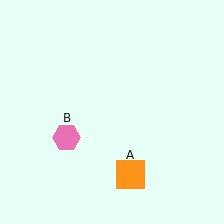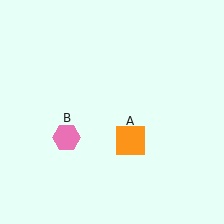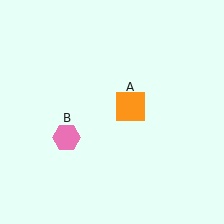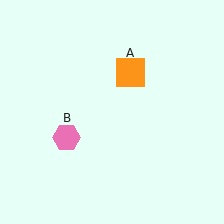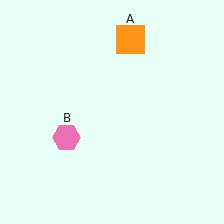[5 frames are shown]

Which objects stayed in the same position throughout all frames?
Pink hexagon (object B) remained stationary.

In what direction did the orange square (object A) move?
The orange square (object A) moved up.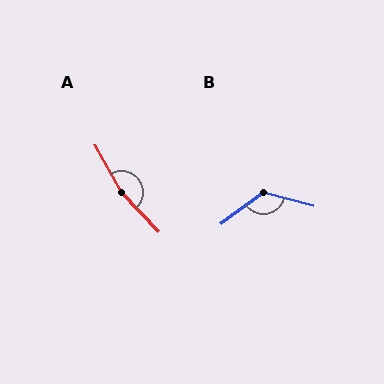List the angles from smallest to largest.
B (129°), A (166°).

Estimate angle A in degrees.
Approximately 166 degrees.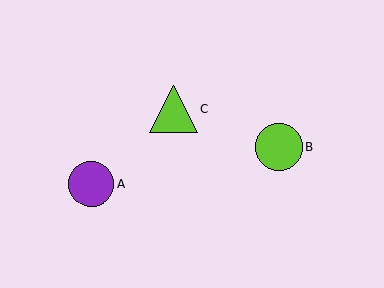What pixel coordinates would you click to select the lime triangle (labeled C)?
Click at (173, 109) to select the lime triangle C.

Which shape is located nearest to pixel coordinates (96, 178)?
The purple circle (labeled A) at (91, 184) is nearest to that location.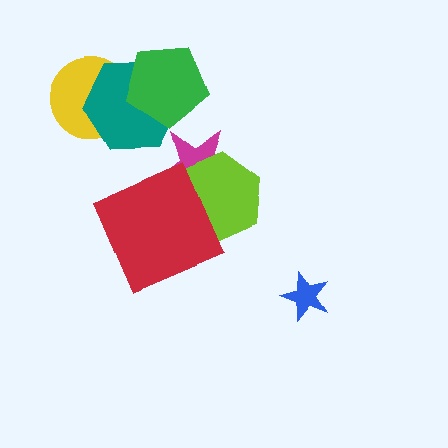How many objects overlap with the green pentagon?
1 object overlaps with the green pentagon.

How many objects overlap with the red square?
2 objects overlap with the red square.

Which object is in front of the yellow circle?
The teal hexagon is in front of the yellow circle.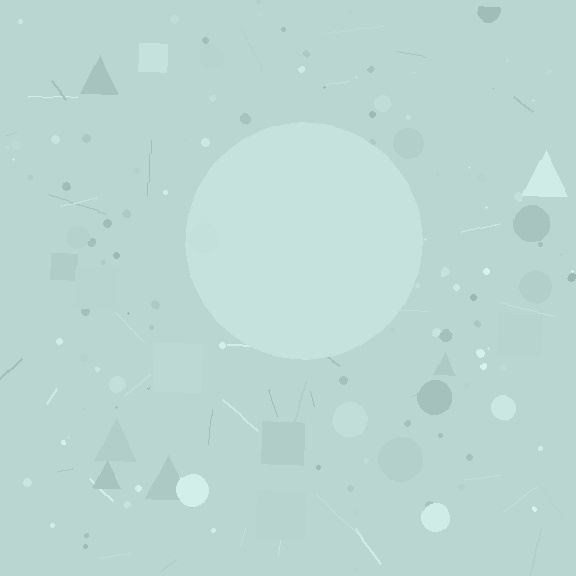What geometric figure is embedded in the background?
A circle is embedded in the background.